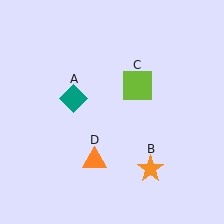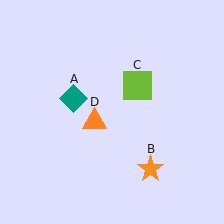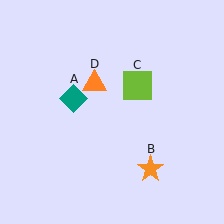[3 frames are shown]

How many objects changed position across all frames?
1 object changed position: orange triangle (object D).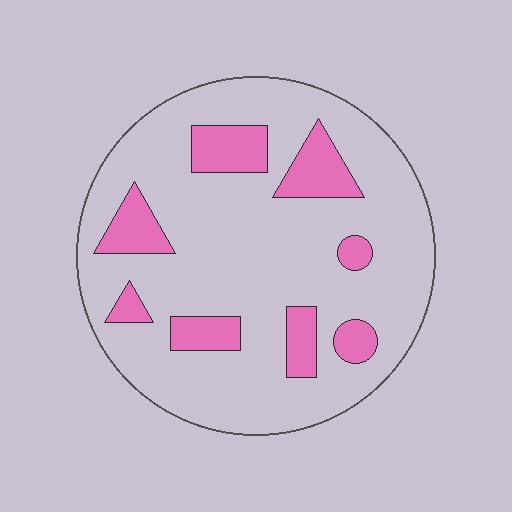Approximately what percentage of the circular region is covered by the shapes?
Approximately 20%.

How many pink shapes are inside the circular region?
8.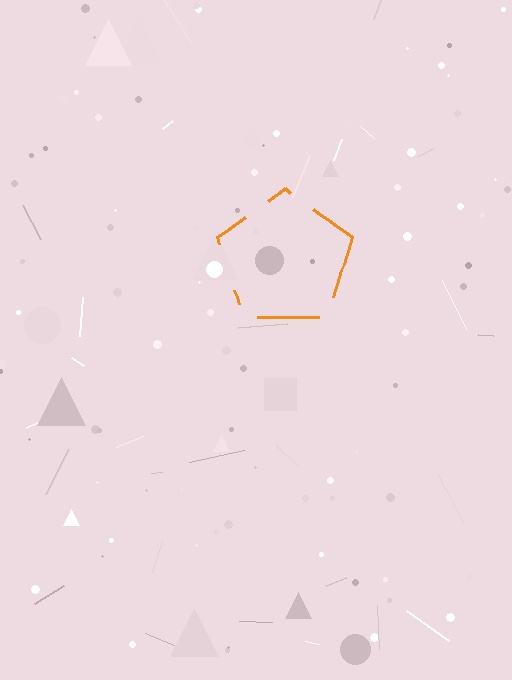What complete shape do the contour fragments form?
The contour fragments form a pentagon.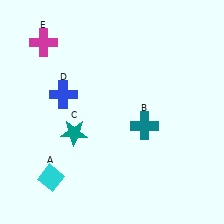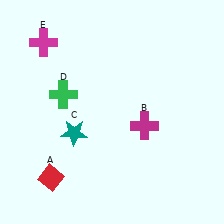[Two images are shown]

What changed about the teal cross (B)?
In Image 1, B is teal. In Image 2, it changed to magenta.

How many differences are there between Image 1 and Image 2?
There are 3 differences between the two images.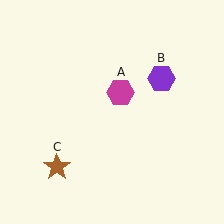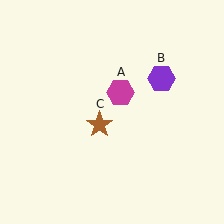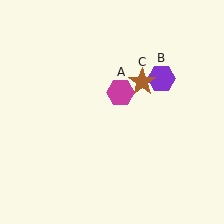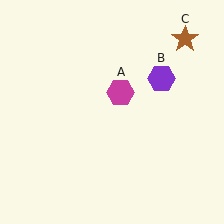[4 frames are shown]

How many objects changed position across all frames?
1 object changed position: brown star (object C).